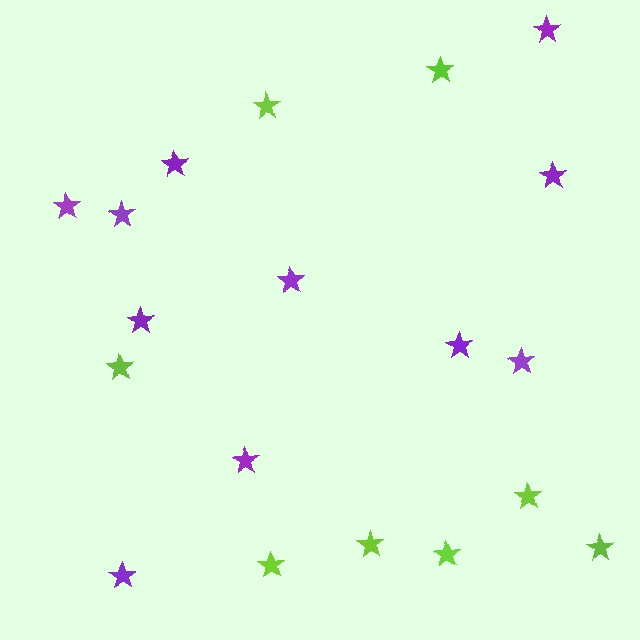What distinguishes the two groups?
There are 2 groups: one group of purple stars (11) and one group of lime stars (8).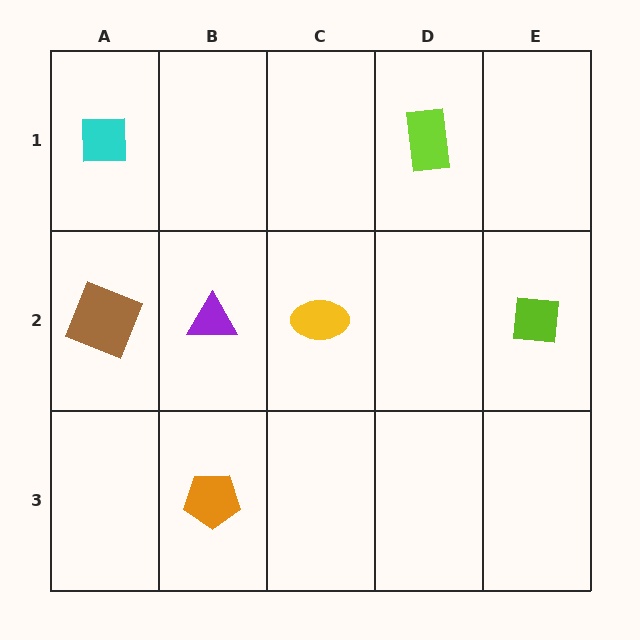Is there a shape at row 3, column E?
No, that cell is empty.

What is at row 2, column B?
A purple triangle.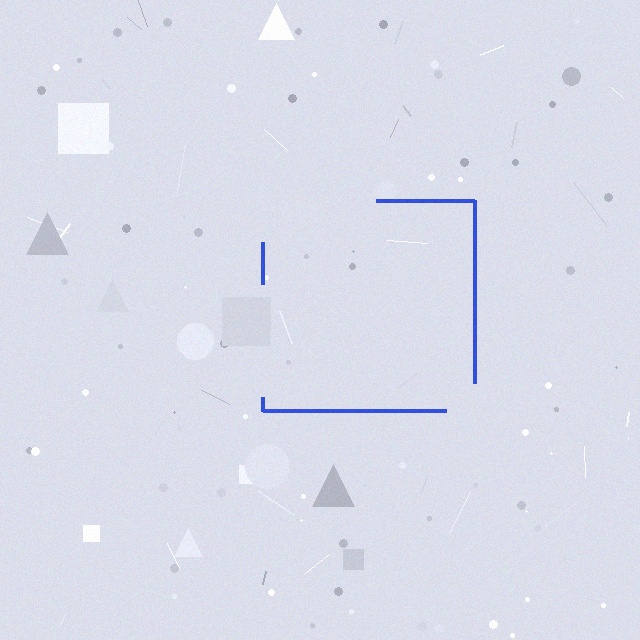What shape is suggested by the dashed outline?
The dashed outline suggests a square.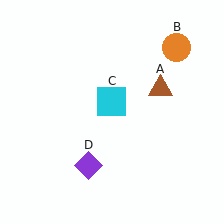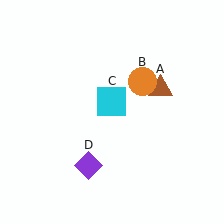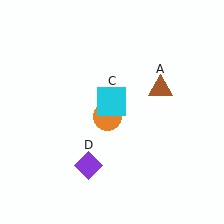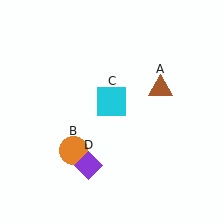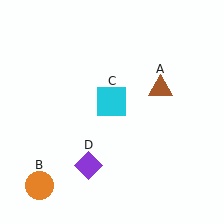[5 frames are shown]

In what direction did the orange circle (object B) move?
The orange circle (object B) moved down and to the left.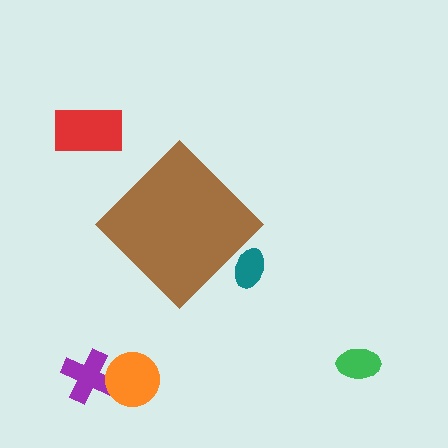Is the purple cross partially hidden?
No, the purple cross is fully visible.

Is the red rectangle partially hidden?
No, the red rectangle is fully visible.